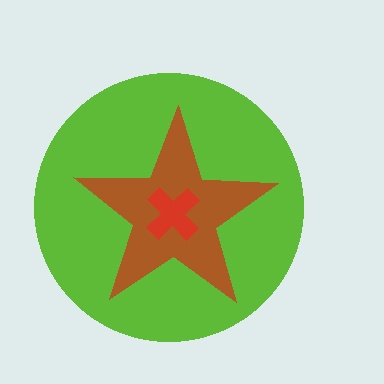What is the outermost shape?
The lime circle.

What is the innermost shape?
The red cross.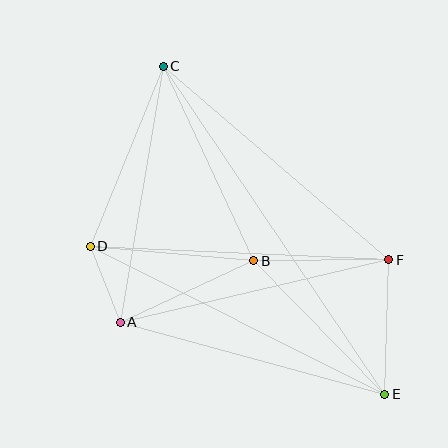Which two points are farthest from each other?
Points C and E are farthest from each other.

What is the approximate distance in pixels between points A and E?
The distance between A and E is approximately 274 pixels.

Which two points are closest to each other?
Points A and D are closest to each other.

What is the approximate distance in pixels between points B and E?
The distance between B and E is approximately 187 pixels.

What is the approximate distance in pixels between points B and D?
The distance between B and D is approximately 164 pixels.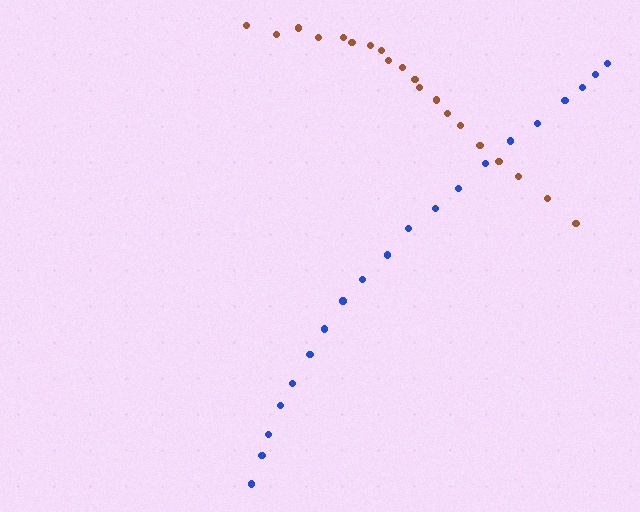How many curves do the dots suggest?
There are 2 distinct paths.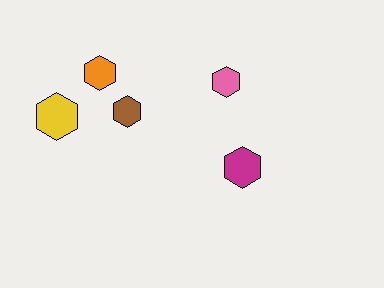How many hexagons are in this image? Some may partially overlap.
There are 5 hexagons.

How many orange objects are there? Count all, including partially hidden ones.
There is 1 orange object.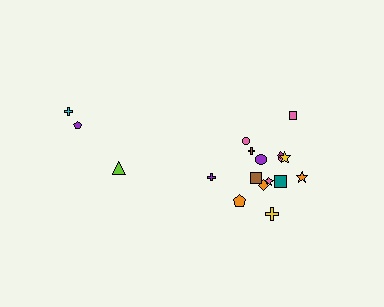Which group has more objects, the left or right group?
The right group.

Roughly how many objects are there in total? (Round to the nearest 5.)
Roughly 20 objects in total.